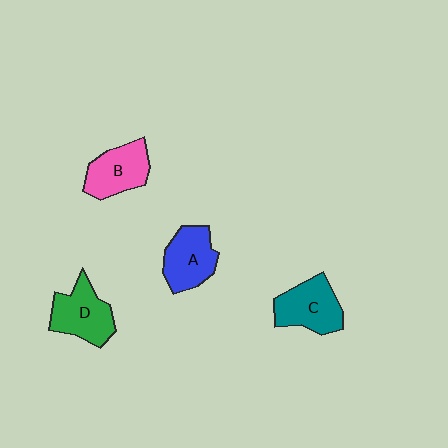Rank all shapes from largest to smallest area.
From largest to smallest: C (teal), D (green), B (pink), A (blue).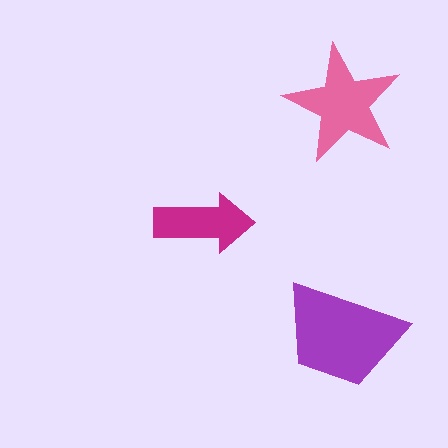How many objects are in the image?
There are 3 objects in the image.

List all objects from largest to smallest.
The purple trapezoid, the pink star, the magenta arrow.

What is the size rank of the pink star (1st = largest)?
2nd.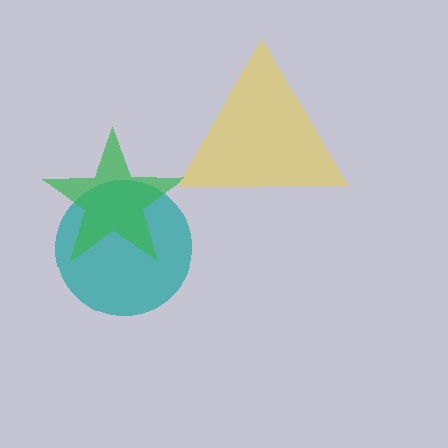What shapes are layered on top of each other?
The layered shapes are: a teal circle, a yellow triangle, a green star.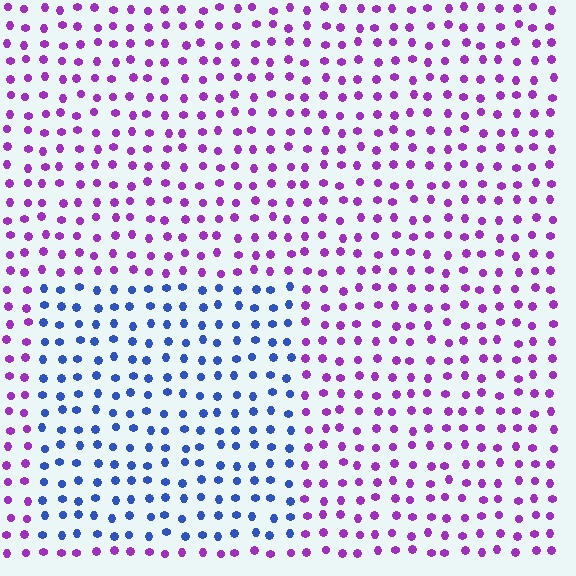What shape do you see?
I see a rectangle.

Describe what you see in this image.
The image is filled with small purple elements in a uniform arrangement. A rectangle-shaped region is visible where the elements are tinted to a slightly different hue, forming a subtle color boundary.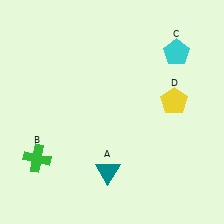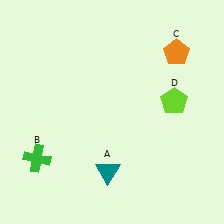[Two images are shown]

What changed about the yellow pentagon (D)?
In Image 1, D is yellow. In Image 2, it changed to lime.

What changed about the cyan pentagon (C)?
In Image 1, C is cyan. In Image 2, it changed to orange.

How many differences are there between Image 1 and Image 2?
There are 2 differences between the two images.